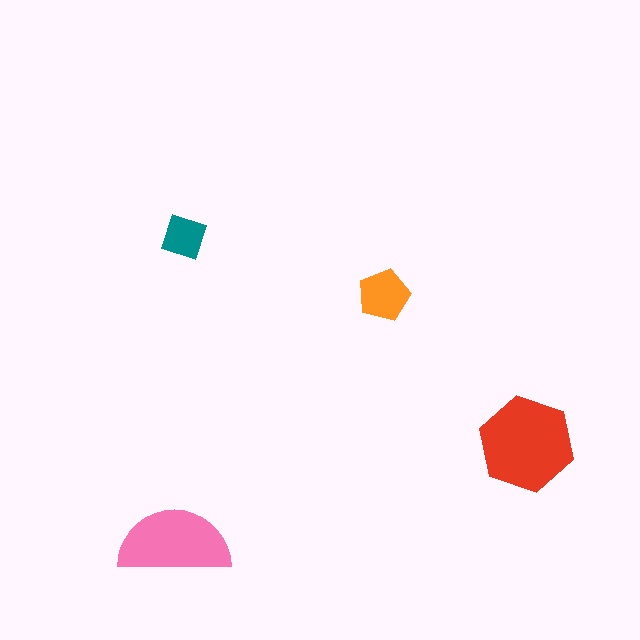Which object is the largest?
The red hexagon.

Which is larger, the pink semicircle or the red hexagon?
The red hexagon.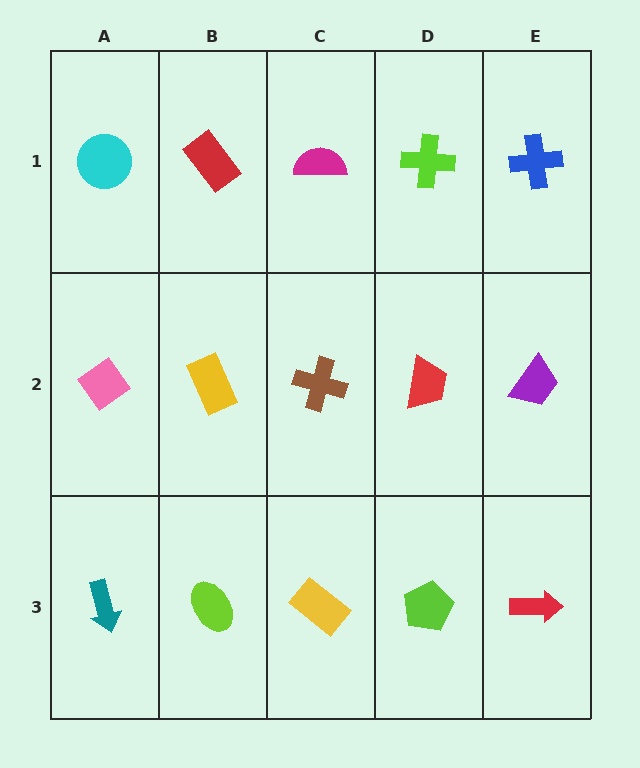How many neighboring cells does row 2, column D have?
4.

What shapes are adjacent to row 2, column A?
A cyan circle (row 1, column A), a teal arrow (row 3, column A), a yellow rectangle (row 2, column B).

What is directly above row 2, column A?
A cyan circle.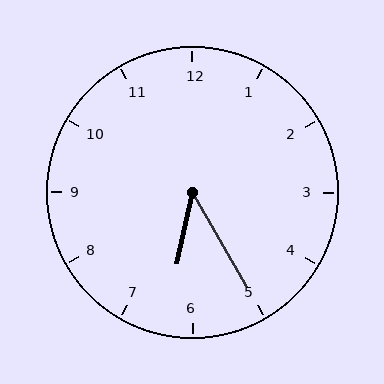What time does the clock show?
6:25.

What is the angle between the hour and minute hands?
Approximately 42 degrees.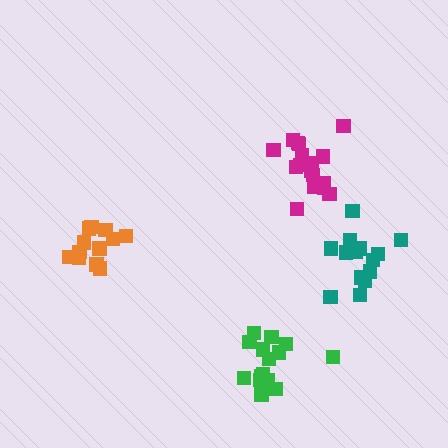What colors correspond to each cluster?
The clusters are colored: orange, teal, magenta, green.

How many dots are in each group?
Group 1: 12 dots, Group 2: 16 dots, Group 3: 17 dots, Group 4: 15 dots (60 total).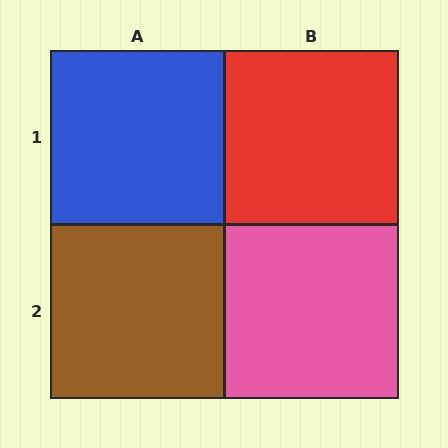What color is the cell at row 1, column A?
Blue.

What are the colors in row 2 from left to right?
Brown, pink.